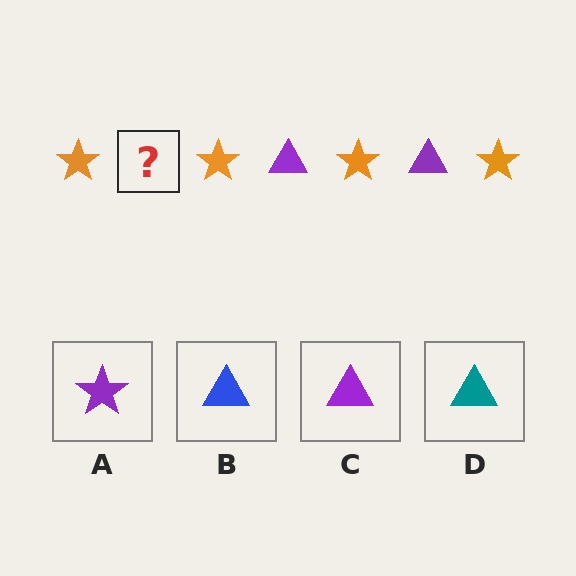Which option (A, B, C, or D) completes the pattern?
C.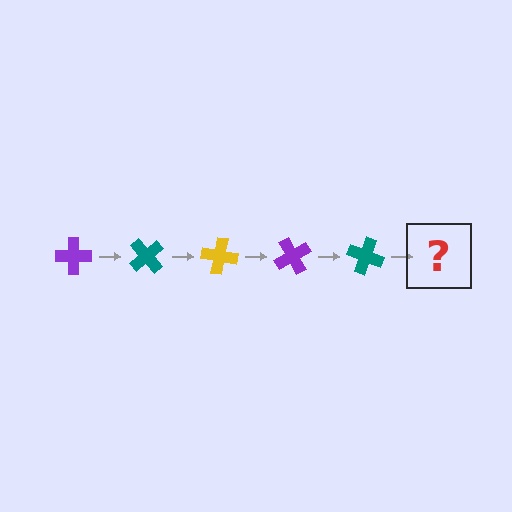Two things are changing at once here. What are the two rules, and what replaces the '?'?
The two rules are that it rotates 50 degrees each step and the color cycles through purple, teal, and yellow. The '?' should be a yellow cross, rotated 250 degrees from the start.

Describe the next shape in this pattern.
It should be a yellow cross, rotated 250 degrees from the start.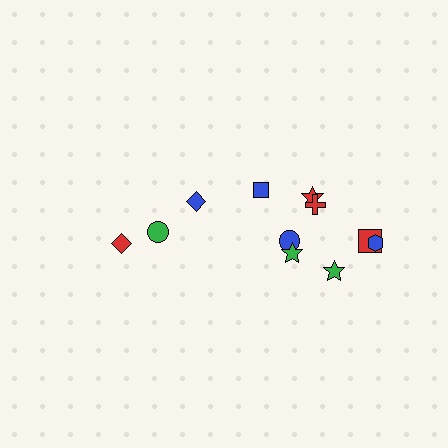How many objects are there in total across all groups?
There are 11 objects.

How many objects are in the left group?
There are 3 objects.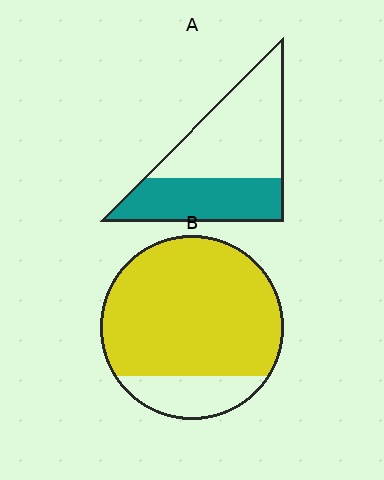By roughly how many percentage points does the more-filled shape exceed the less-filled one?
By roughly 40 percentage points (B over A).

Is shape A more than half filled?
No.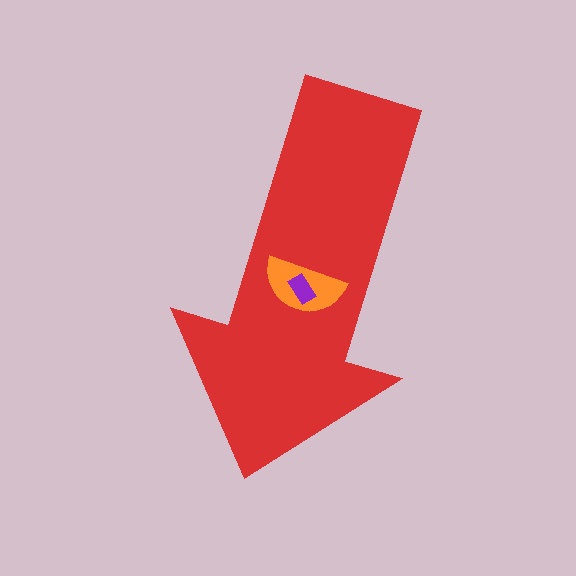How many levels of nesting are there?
3.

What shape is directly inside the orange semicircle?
The purple rectangle.